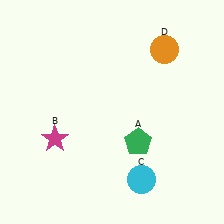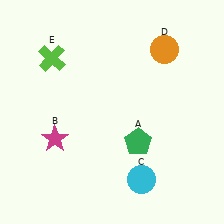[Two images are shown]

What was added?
A lime cross (E) was added in Image 2.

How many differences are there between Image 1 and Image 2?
There is 1 difference between the two images.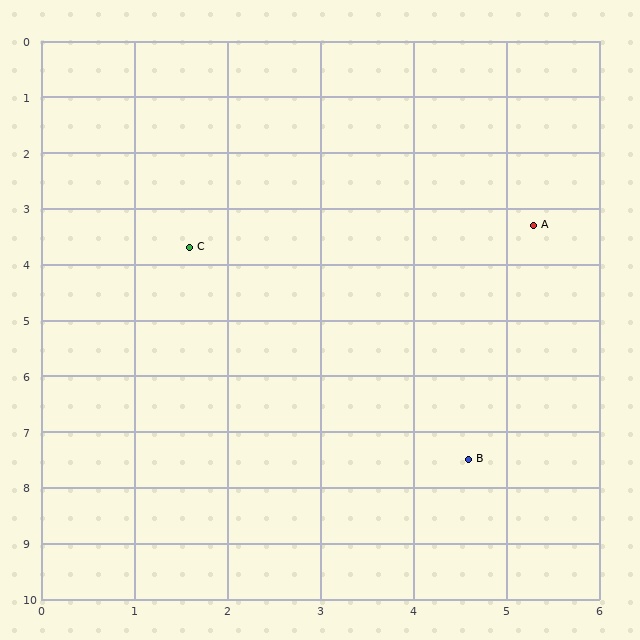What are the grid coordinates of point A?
Point A is at approximately (5.3, 3.3).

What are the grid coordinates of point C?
Point C is at approximately (1.6, 3.7).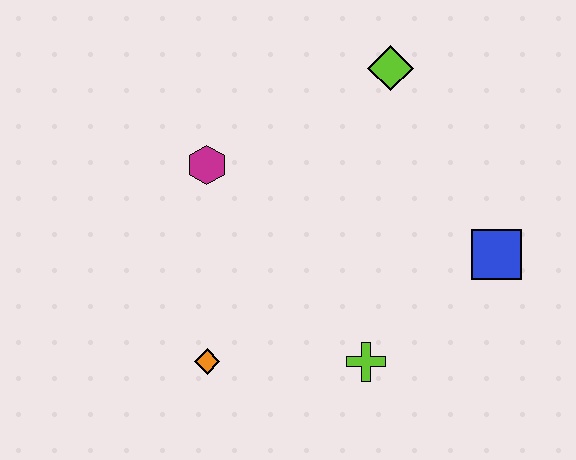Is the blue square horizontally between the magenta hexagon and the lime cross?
No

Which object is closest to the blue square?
The lime cross is closest to the blue square.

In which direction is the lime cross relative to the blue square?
The lime cross is to the left of the blue square.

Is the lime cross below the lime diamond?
Yes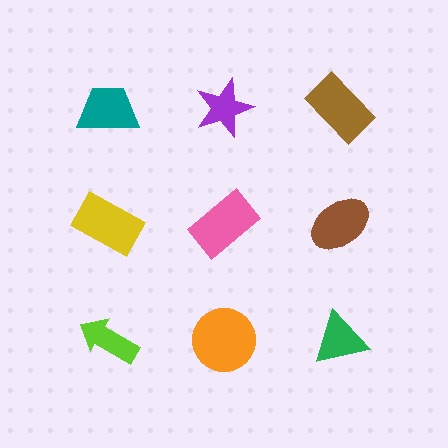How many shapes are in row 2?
3 shapes.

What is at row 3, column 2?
An orange circle.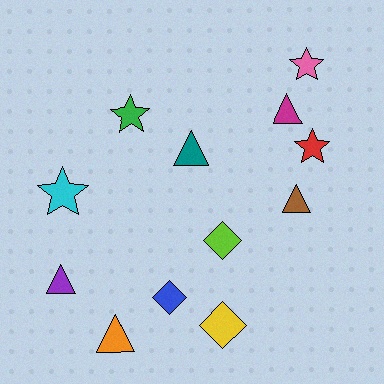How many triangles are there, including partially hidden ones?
There are 5 triangles.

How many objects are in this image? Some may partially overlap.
There are 12 objects.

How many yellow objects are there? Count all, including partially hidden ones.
There is 1 yellow object.